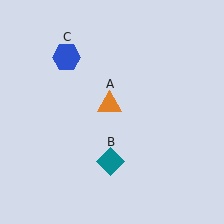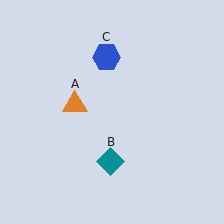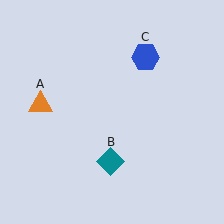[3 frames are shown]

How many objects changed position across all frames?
2 objects changed position: orange triangle (object A), blue hexagon (object C).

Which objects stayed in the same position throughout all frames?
Teal diamond (object B) remained stationary.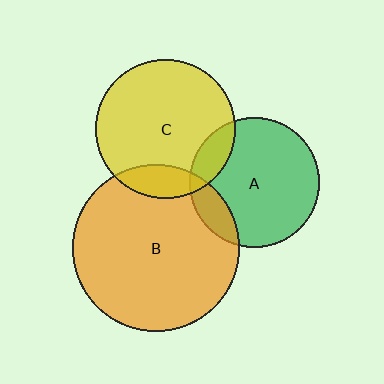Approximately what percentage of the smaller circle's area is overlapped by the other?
Approximately 15%.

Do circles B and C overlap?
Yes.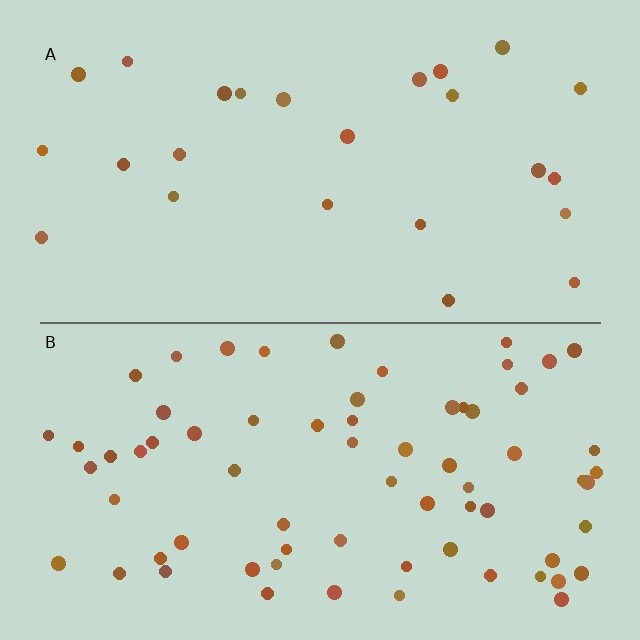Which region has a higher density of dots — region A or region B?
B (the bottom).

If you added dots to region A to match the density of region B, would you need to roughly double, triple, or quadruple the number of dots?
Approximately triple.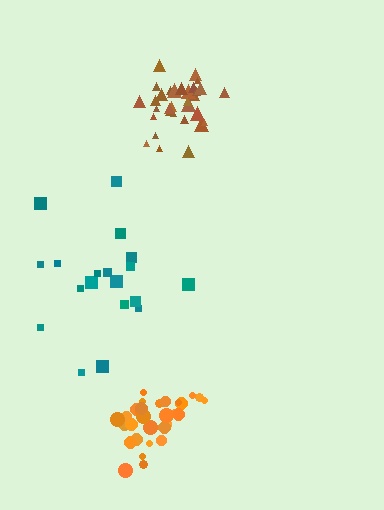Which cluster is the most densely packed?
Brown.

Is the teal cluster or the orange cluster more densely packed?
Orange.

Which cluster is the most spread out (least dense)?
Teal.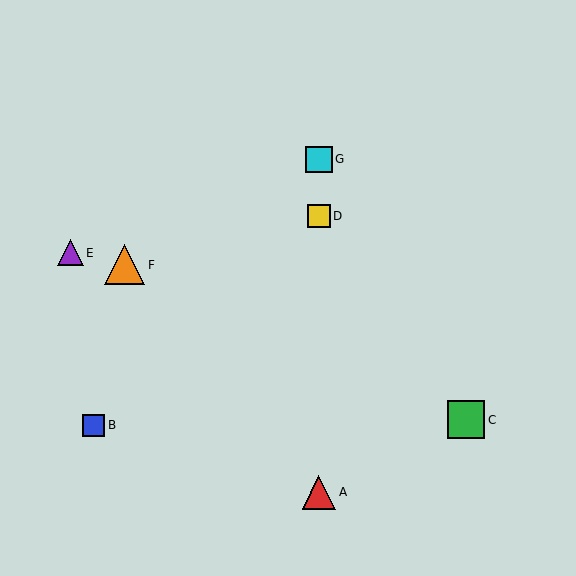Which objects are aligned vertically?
Objects A, D, G are aligned vertically.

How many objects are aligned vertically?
3 objects (A, D, G) are aligned vertically.